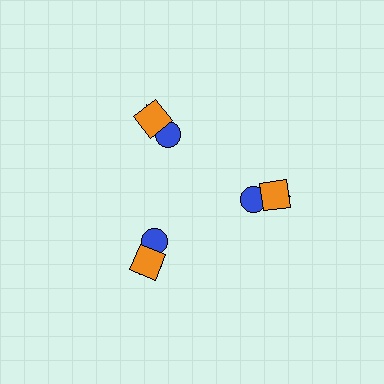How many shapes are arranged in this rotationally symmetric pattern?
There are 9 shapes, arranged in 3 groups of 3.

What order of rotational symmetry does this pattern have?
This pattern has 3-fold rotational symmetry.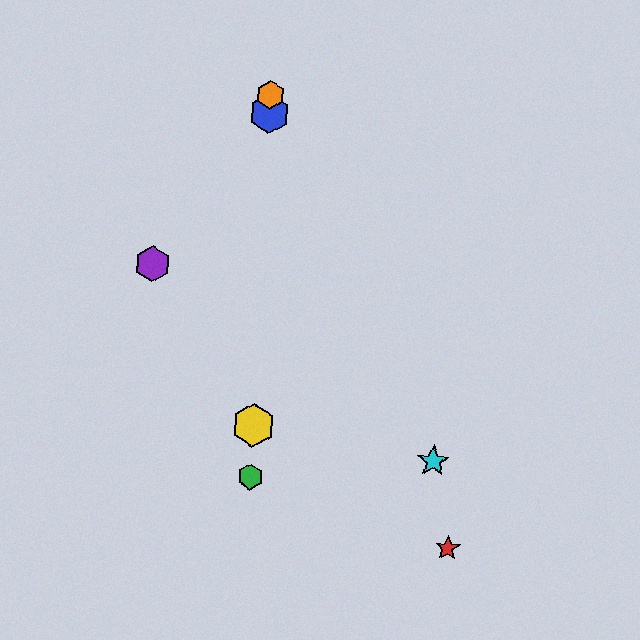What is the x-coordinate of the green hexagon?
The green hexagon is at x≈251.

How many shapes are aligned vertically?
4 shapes (the blue hexagon, the green hexagon, the yellow hexagon, the orange hexagon) are aligned vertically.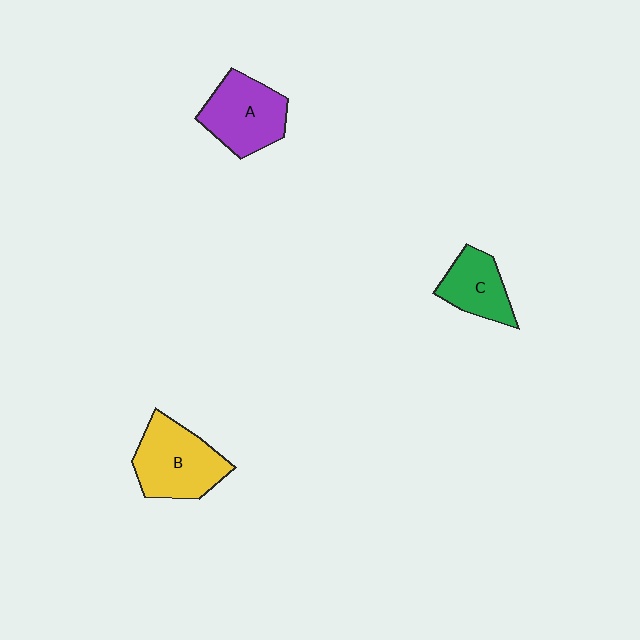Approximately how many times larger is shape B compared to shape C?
Approximately 1.5 times.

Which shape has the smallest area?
Shape C (green).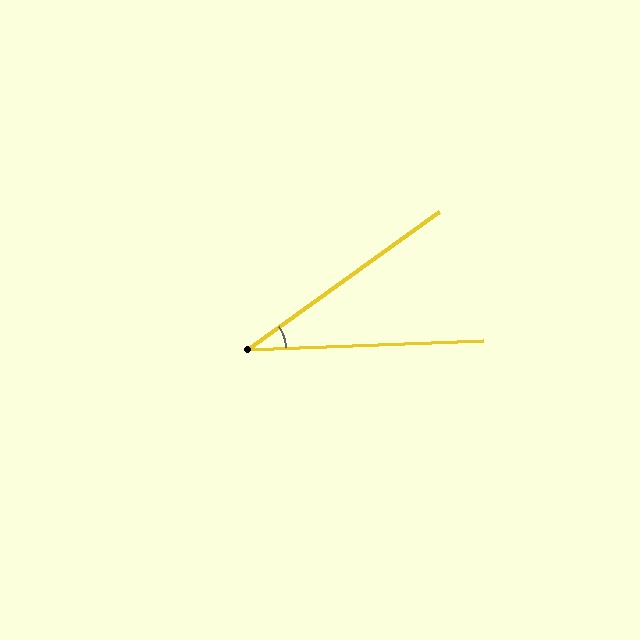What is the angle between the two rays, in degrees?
Approximately 34 degrees.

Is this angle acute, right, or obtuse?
It is acute.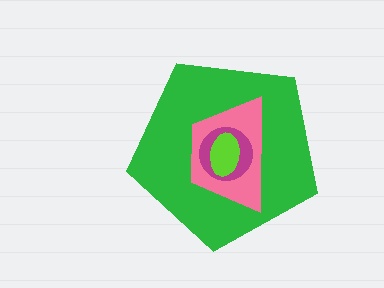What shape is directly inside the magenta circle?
The lime ellipse.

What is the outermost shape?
The green pentagon.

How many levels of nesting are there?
4.